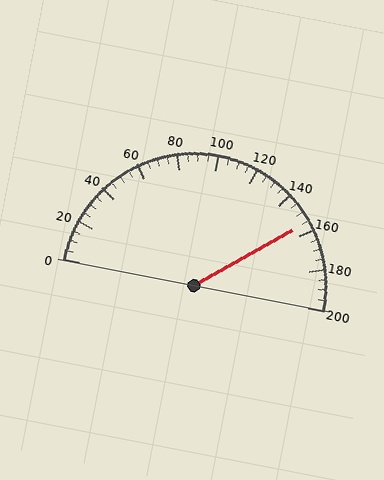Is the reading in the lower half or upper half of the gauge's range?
The reading is in the upper half of the range (0 to 200).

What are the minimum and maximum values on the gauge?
The gauge ranges from 0 to 200.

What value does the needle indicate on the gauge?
The needle indicates approximately 155.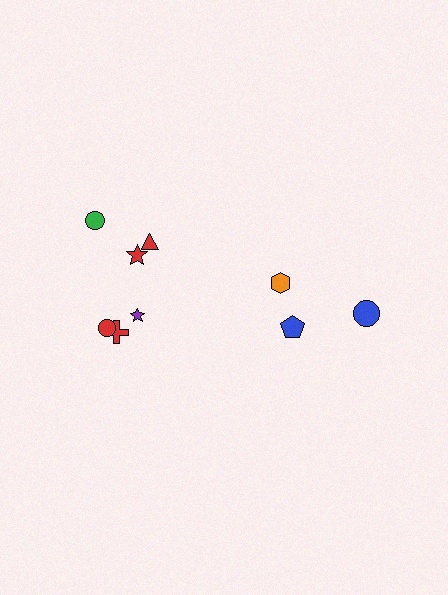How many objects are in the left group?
There are 6 objects.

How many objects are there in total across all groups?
There are 9 objects.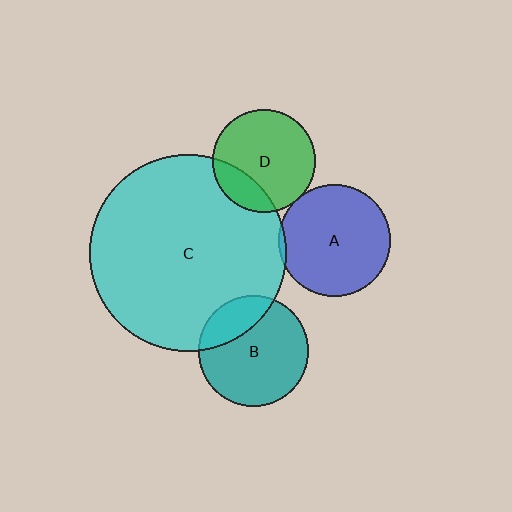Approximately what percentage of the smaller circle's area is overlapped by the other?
Approximately 5%.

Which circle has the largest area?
Circle C (cyan).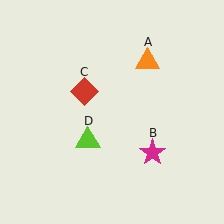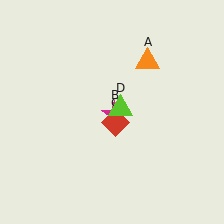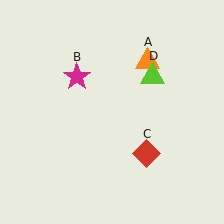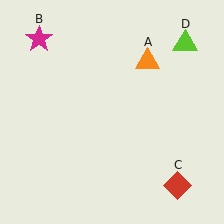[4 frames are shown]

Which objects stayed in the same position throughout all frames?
Orange triangle (object A) remained stationary.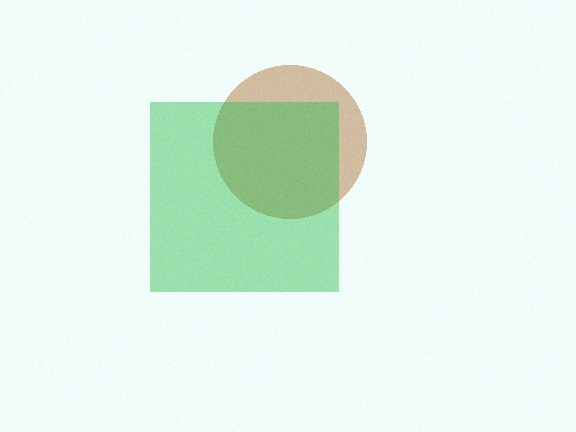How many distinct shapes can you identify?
There are 2 distinct shapes: a brown circle, a green square.